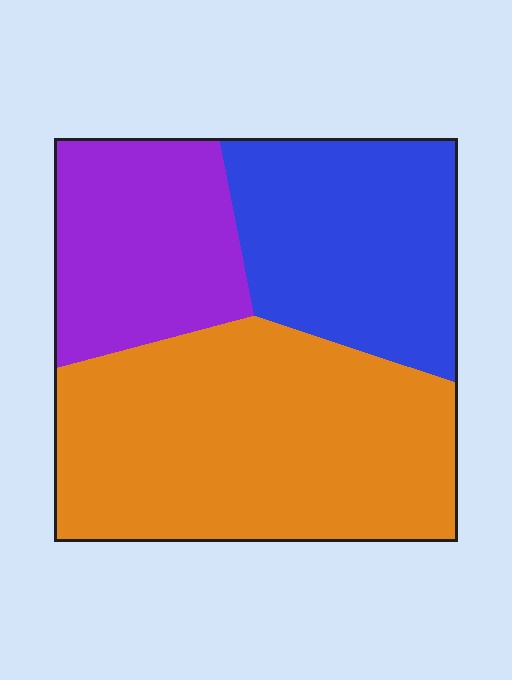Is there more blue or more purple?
Blue.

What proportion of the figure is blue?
Blue covers roughly 30% of the figure.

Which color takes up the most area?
Orange, at roughly 50%.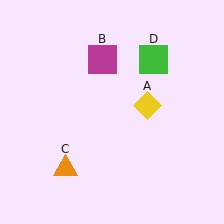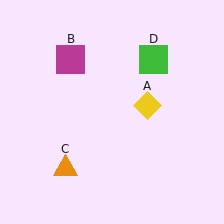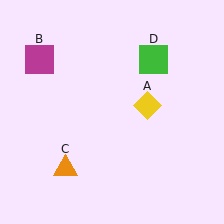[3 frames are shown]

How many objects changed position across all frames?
1 object changed position: magenta square (object B).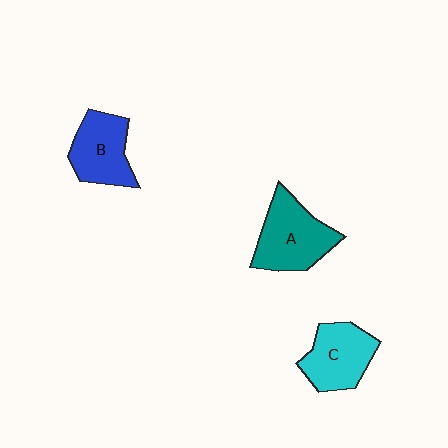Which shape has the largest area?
Shape A (teal).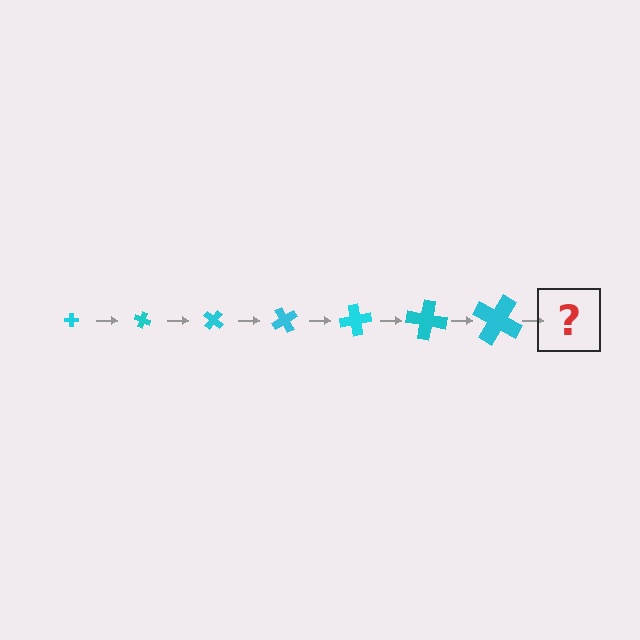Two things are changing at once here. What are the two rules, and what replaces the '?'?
The two rules are that the cross grows larger each step and it rotates 20 degrees each step. The '?' should be a cross, larger than the previous one and rotated 140 degrees from the start.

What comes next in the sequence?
The next element should be a cross, larger than the previous one and rotated 140 degrees from the start.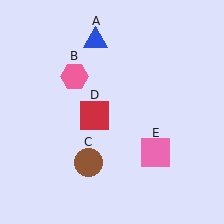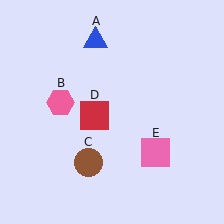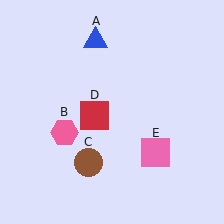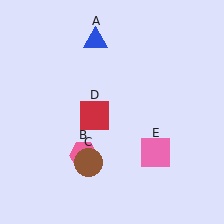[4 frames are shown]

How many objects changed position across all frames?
1 object changed position: pink hexagon (object B).